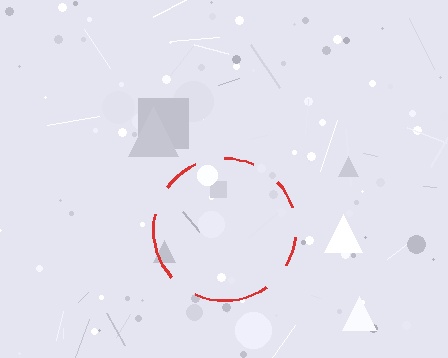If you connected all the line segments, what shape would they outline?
They would outline a circle.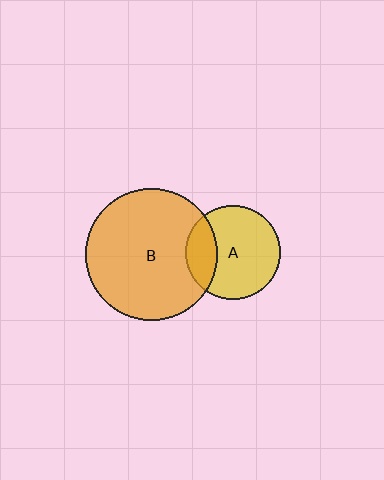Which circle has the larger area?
Circle B (orange).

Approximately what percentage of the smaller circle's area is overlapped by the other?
Approximately 25%.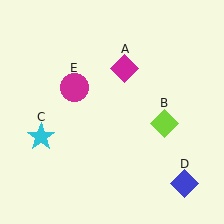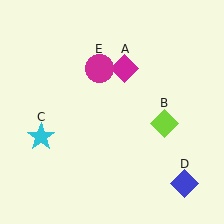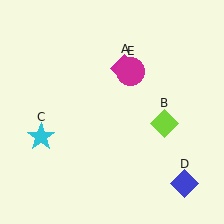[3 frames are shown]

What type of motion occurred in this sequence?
The magenta circle (object E) rotated clockwise around the center of the scene.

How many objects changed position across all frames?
1 object changed position: magenta circle (object E).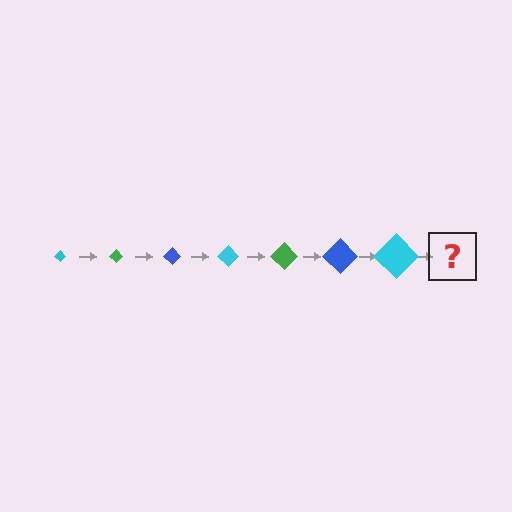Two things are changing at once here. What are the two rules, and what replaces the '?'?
The two rules are that the diamond grows larger each step and the color cycles through cyan, green, and blue. The '?' should be a green diamond, larger than the previous one.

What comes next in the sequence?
The next element should be a green diamond, larger than the previous one.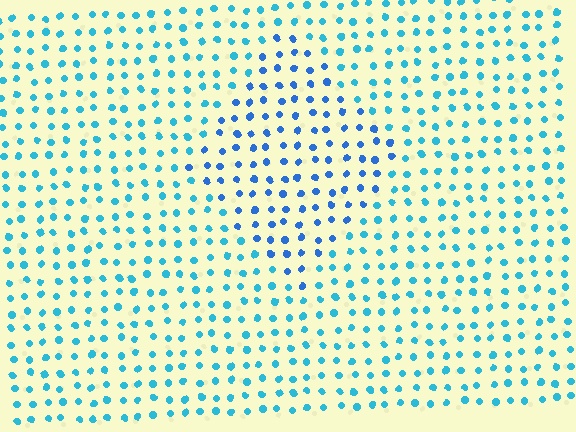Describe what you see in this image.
The image is filled with small cyan elements in a uniform arrangement. A diamond-shaped region is visible where the elements are tinted to a slightly different hue, forming a subtle color boundary.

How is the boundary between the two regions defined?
The boundary is defined purely by a slight shift in hue (about 27 degrees). Spacing, size, and orientation are identical on both sides.